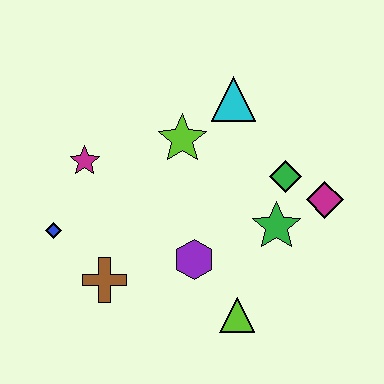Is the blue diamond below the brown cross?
No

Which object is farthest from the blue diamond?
The magenta diamond is farthest from the blue diamond.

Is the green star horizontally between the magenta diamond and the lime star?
Yes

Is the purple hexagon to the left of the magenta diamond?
Yes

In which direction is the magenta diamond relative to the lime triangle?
The magenta diamond is above the lime triangle.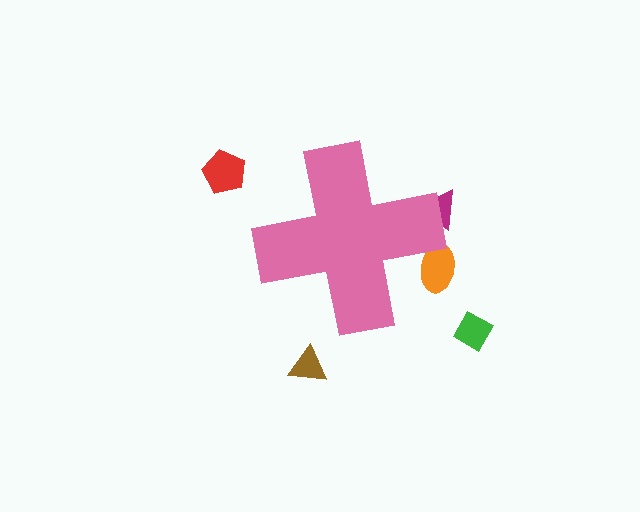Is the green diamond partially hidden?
No, the green diamond is fully visible.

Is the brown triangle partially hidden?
No, the brown triangle is fully visible.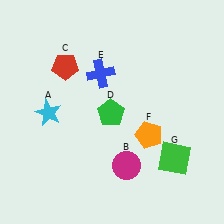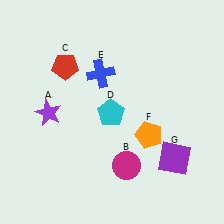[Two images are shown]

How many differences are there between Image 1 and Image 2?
There are 3 differences between the two images.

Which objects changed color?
A changed from cyan to purple. D changed from green to cyan. G changed from green to purple.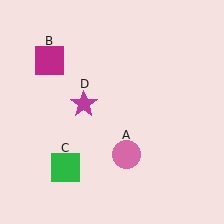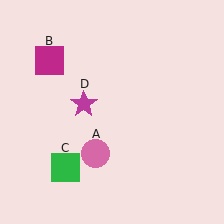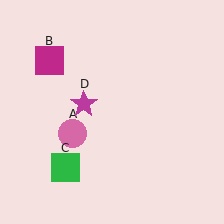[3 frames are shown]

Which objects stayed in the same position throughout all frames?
Magenta square (object B) and green square (object C) and magenta star (object D) remained stationary.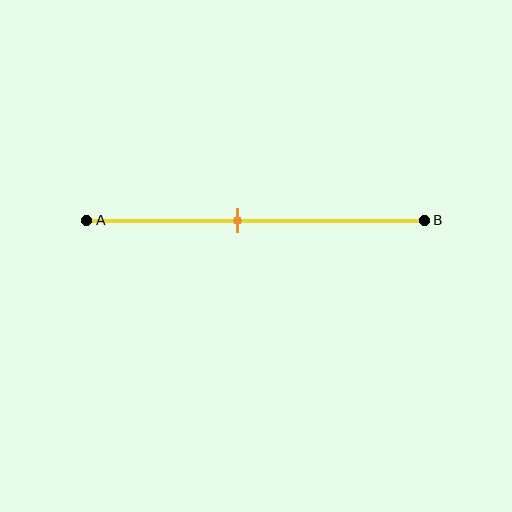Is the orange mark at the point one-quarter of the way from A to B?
No, the mark is at about 45% from A, not at the 25% one-quarter point.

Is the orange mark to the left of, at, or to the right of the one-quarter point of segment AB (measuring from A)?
The orange mark is to the right of the one-quarter point of segment AB.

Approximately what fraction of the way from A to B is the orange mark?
The orange mark is approximately 45% of the way from A to B.